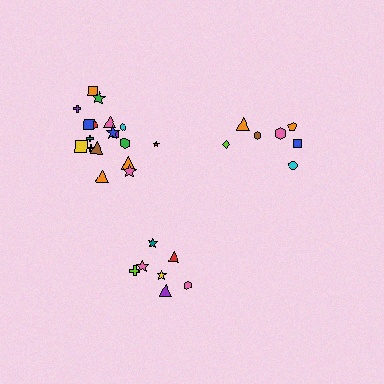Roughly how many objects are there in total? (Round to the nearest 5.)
Roughly 30 objects in total.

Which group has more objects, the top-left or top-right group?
The top-left group.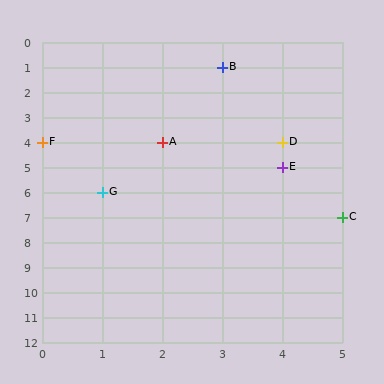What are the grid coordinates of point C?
Point C is at grid coordinates (5, 7).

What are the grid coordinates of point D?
Point D is at grid coordinates (4, 4).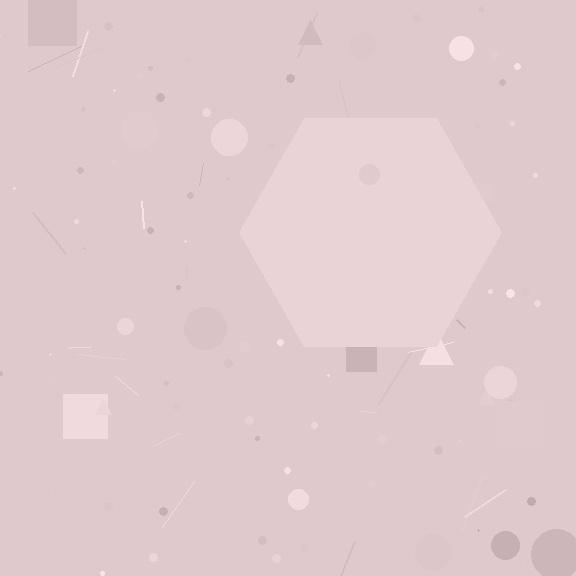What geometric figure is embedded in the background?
A hexagon is embedded in the background.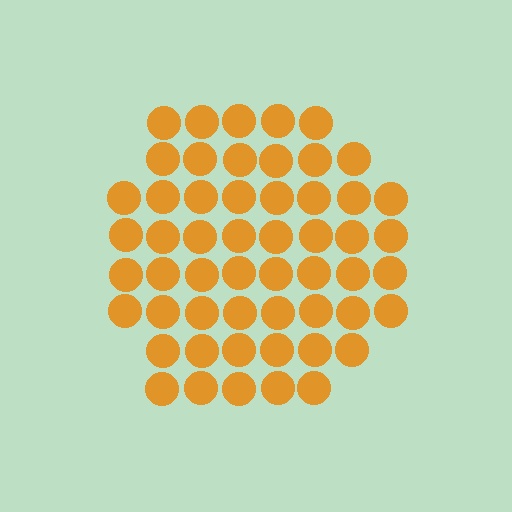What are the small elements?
The small elements are circles.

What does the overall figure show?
The overall figure shows a hexagon.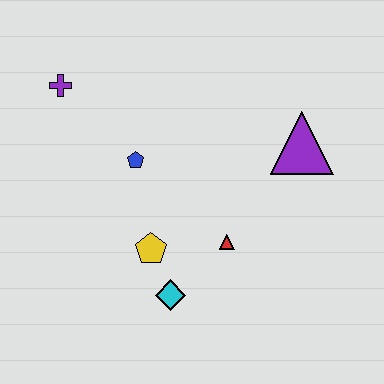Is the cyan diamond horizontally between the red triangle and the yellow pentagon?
Yes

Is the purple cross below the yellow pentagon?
No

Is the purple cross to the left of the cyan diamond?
Yes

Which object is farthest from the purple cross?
The purple triangle is farthest from the purple cross.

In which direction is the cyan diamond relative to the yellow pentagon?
The cyan diamond is below the yellow pentagon.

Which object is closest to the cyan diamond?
The yellow pentagon is closest to the cyan diamond.